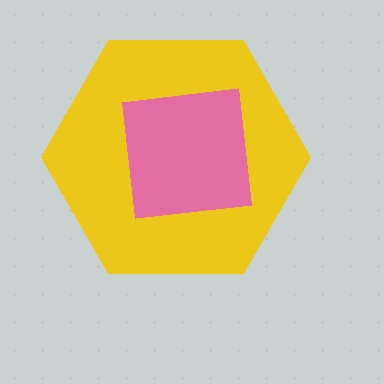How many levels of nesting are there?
2.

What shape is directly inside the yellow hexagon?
The pink square.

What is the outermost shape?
The yellow hexagon.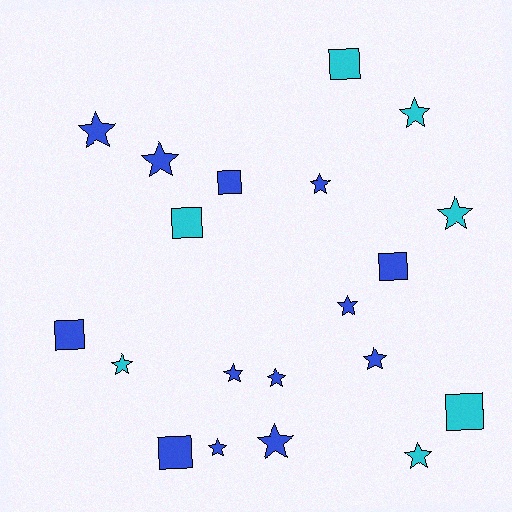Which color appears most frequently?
Blue, with 13 objects.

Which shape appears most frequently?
Star, with 13 objects.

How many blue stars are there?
There are 9 blue stars.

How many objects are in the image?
There are 20 objects.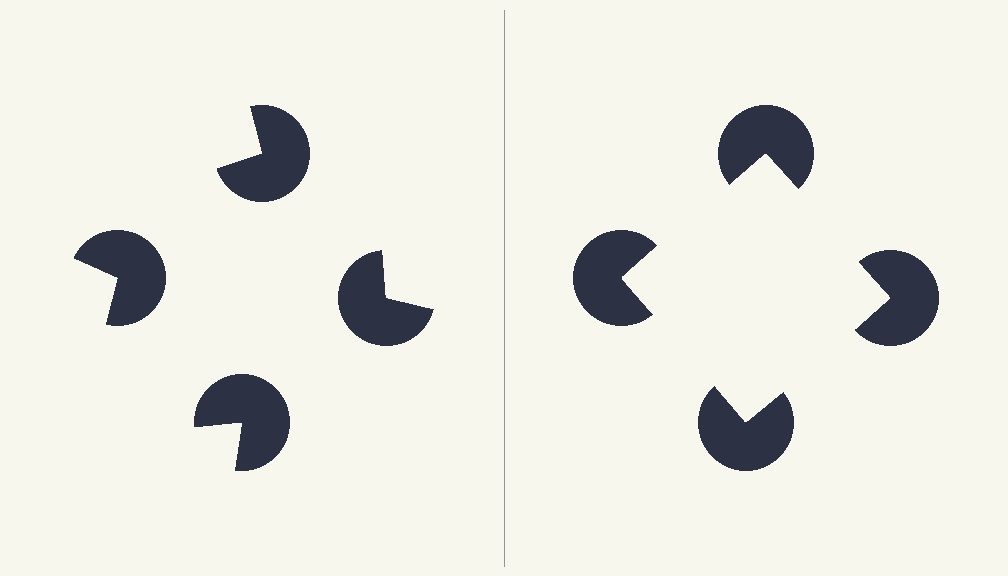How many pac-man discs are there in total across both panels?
8 — 4 on each side.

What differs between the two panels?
The pac-man discs are positioned identically on both sides; only the wedge orientations differ. On the right they align to a square; on the left they are misaligned.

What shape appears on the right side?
An illusory square.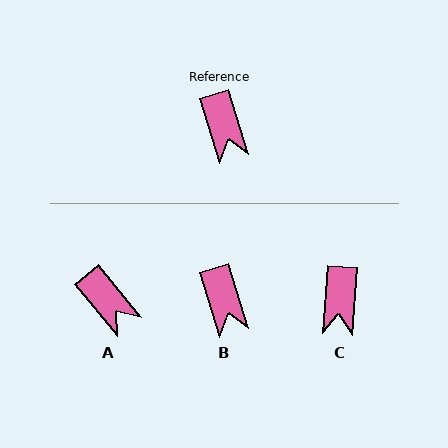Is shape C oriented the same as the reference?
No, it is off by about 22 degrees.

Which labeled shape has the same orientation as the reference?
B.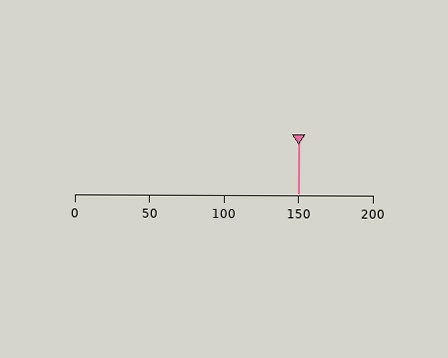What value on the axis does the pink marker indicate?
The marker indicates approximately 150.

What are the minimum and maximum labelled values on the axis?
The axis runs from 0 to 200.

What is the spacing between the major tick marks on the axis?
The major ticks are spaced 50 apart.